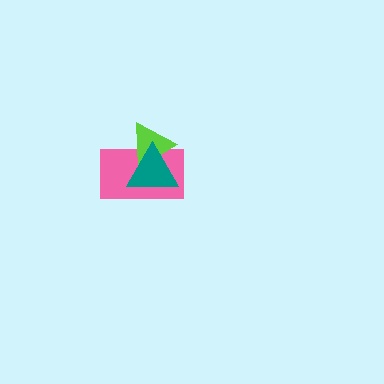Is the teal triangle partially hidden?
No, no other shape covers it.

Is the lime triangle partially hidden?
Yes, it is partially covered by another shape.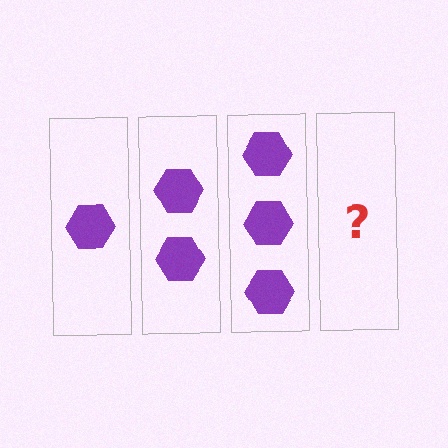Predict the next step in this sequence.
The next step is 4 hexagons.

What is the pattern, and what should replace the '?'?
The pattern is that each step adds one more hexagon. The '?' should be 4 hexagons.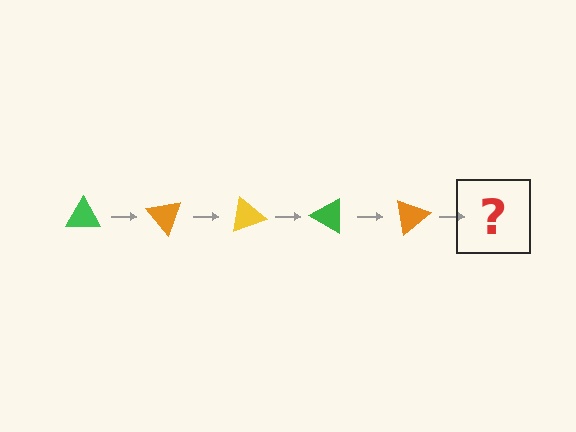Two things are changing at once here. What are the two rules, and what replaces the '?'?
The two rules are that it rotates 50 degrees each step and the color cycles through green, orange, and yellow. The '?' should be a yellow triangle, rotated 250 degrees from the start.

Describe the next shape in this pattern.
It should be a yellow triangle, rotated 250 degrees from the start.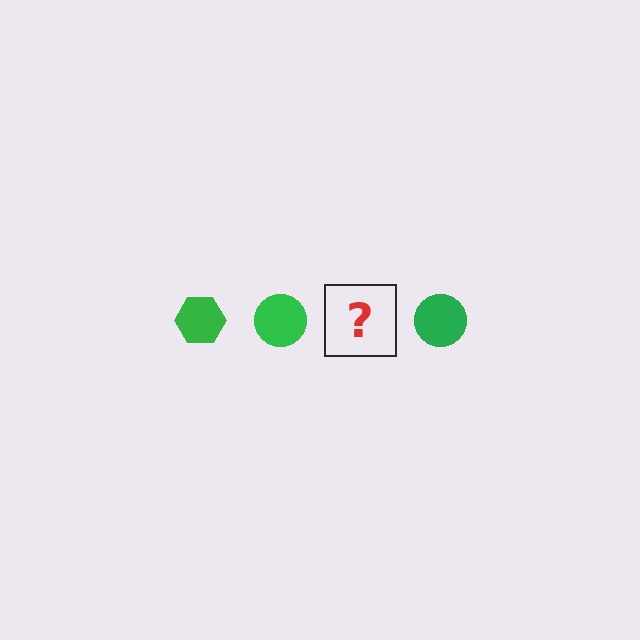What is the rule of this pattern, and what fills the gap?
The rule is that the pattern cycles through hexagon, circle shapes in green. The gap should be filled with a green hexagon.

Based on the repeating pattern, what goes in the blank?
The blank should be a green hexagon.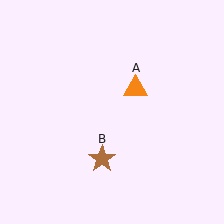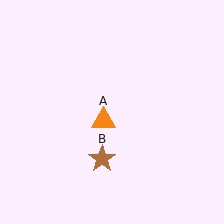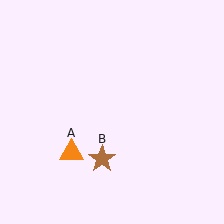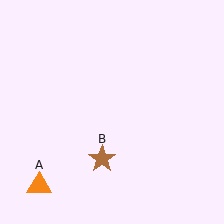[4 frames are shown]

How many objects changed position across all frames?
1 object changed position: orange triangle (object A).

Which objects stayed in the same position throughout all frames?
Brown star (object B) remained stationary.